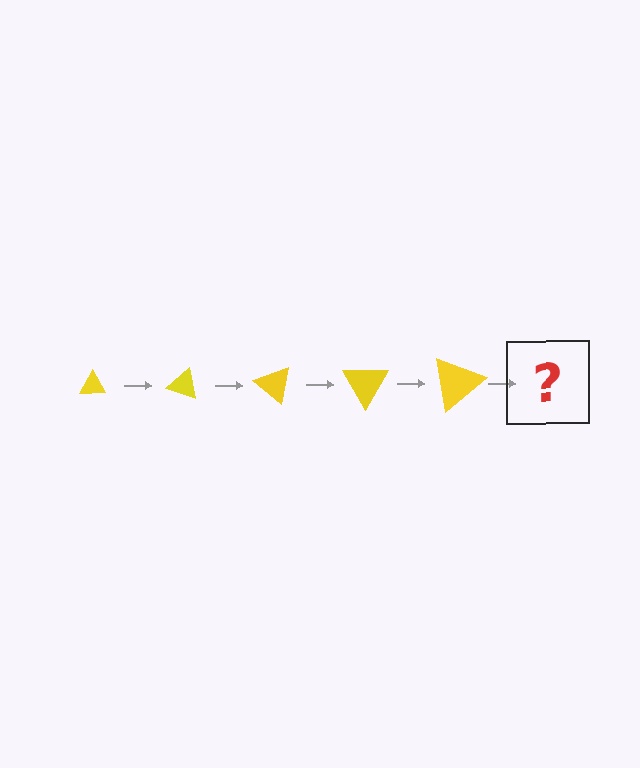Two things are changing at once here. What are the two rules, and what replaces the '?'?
The two rules are that the triangle grows larger each step and it rotates 20 degrees each step. The '?' should be a triangle, larger than the previous one and rotated 100 degrees from the start.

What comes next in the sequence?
The next element should be a triangle, larger than the previous one and rotated 100 degrees from the start.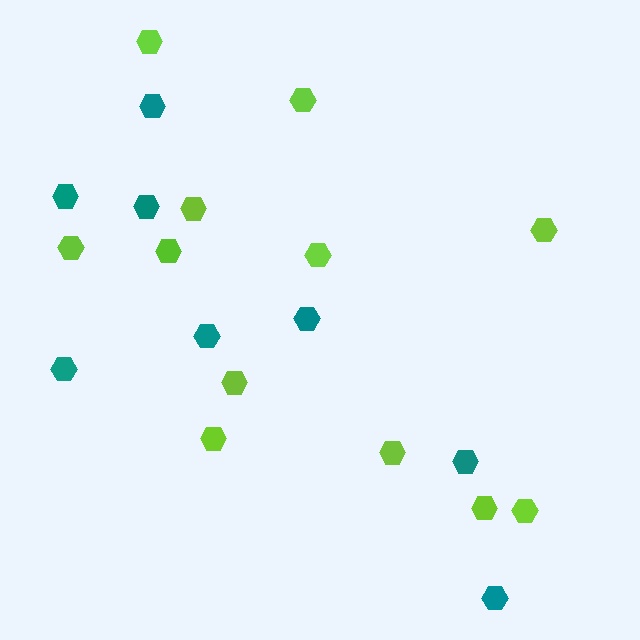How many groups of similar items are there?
There are 2 groups: one group of lime hexagons (12) and one group of teal hexagons (8).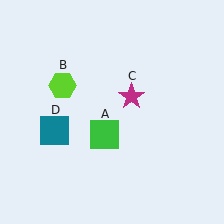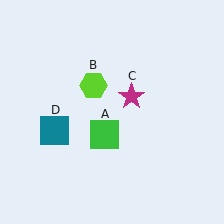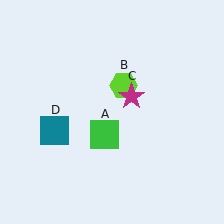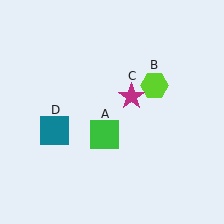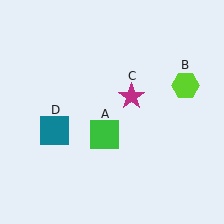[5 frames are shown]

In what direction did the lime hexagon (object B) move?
The lime hexagon (object B) moved right.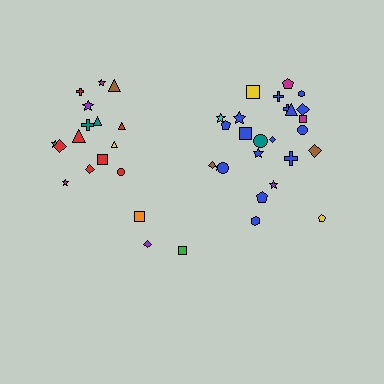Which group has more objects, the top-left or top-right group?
The top-right group.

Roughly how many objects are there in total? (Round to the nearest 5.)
Roughly 45 objects in total.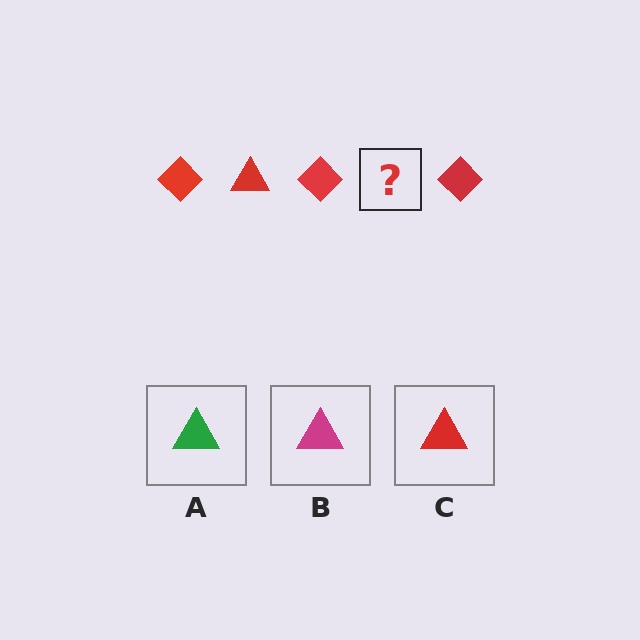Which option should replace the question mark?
Option C.